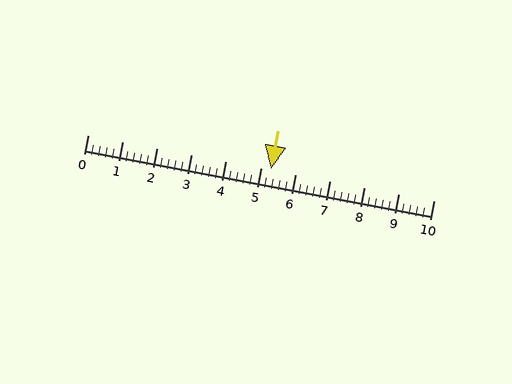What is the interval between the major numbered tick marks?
The major tick marks are spaced 1 units apart.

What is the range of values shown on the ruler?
The ruler shows values from 0 to 10.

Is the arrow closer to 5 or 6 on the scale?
The arrow is closer to 5.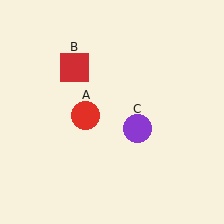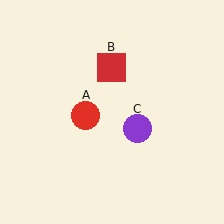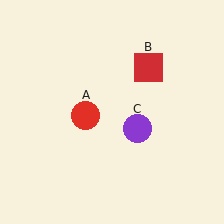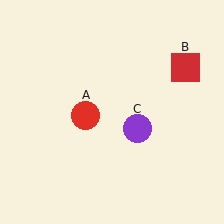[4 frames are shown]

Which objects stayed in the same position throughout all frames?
Red circle (object A) and purple circle (object C) remained stationary.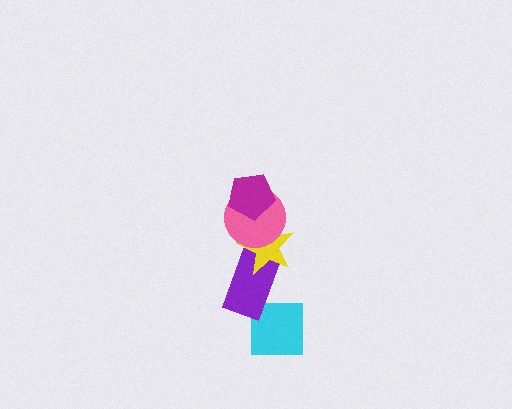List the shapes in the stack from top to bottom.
From top to bottom: the magenta pentagon, the pink circle, the yellow star, the purple rectangle, the cyan square.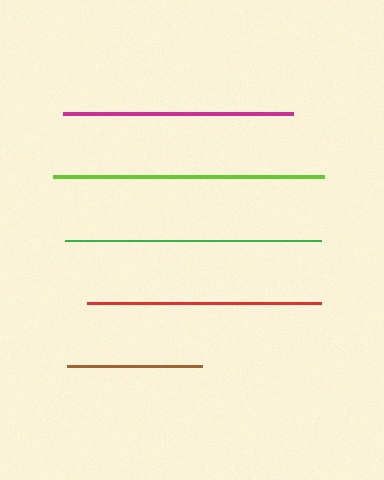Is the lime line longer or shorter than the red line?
The lime line is longer than the red line.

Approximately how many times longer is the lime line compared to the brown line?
The lime line is approximately 2.0 times the length of the brown line.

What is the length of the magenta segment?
The magenta segment is approximately 230 pixels long.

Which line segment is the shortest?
The brown line is the shortest at approximately 135 pixels.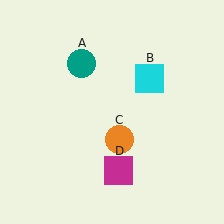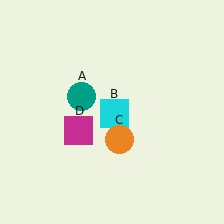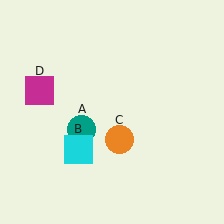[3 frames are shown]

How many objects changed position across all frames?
3 objects changed position: teal circle (object A), cyan square (object B), magenta square (object D).